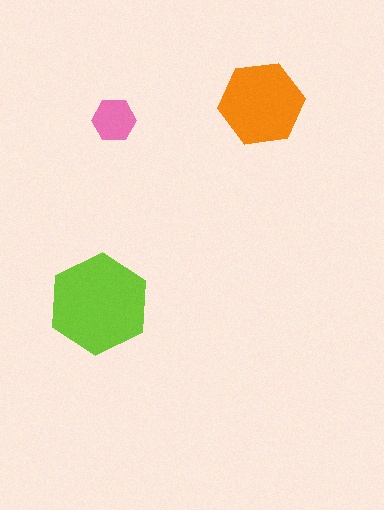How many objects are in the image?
There are 3 objects in the image.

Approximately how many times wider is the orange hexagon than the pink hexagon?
About 2 times wider.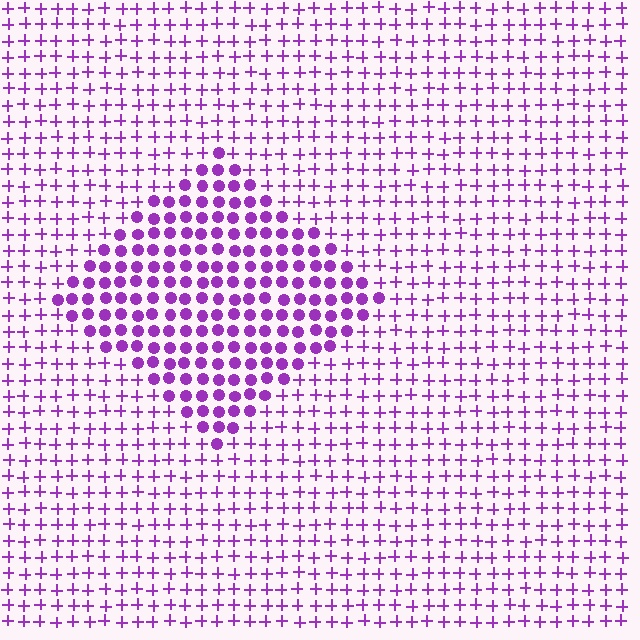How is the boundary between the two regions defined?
The boundary is defined by a change in element shape: circles inside vs. plus signs outside. All elements share the same color and spacing.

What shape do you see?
I see a diamond.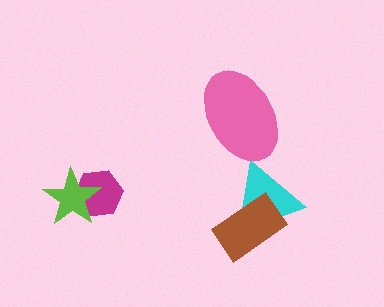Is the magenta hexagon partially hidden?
Yes, it is partially covered by another shape.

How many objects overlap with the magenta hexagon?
1 object overlaps with the magenta hexagon.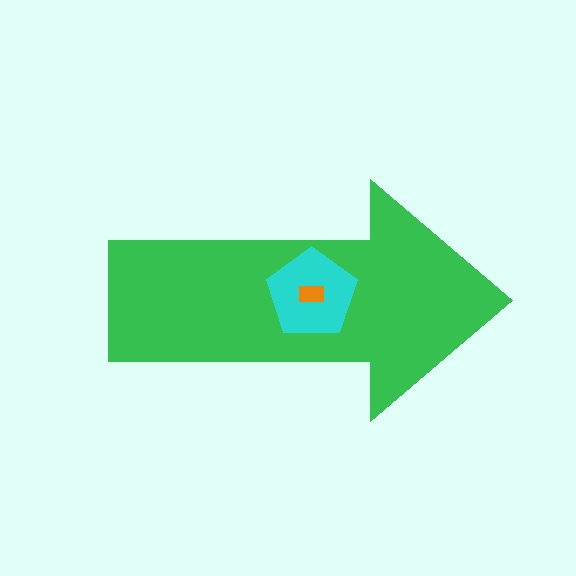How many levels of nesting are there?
3.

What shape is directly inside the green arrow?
The cyan pentagon.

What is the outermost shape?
The green arrow.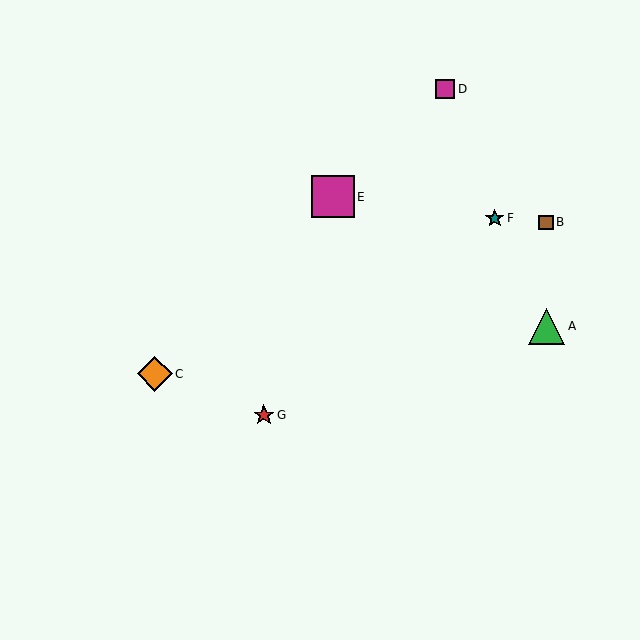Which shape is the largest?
The magenta square (labeled E) is the largest.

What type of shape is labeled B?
Shape B is a brown square.